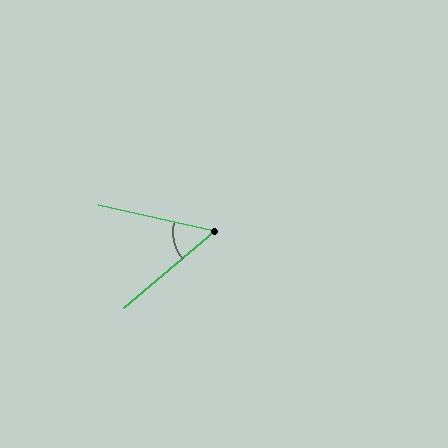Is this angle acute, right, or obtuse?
It is acute.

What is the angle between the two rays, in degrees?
Approximately 53 degrees.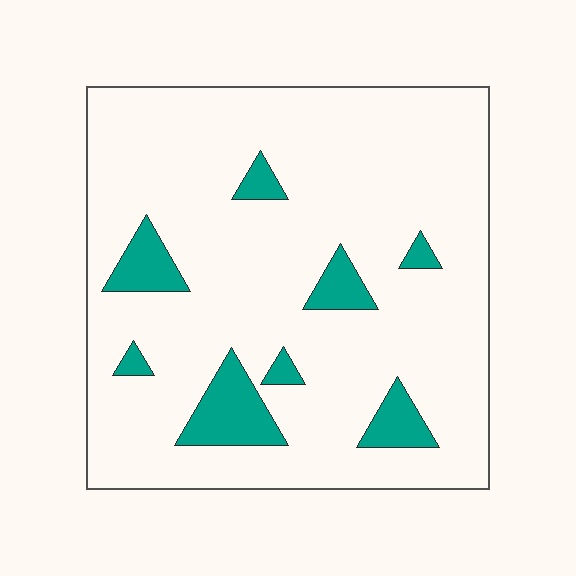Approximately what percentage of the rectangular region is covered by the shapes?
Approximately 10%.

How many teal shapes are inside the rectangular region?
8.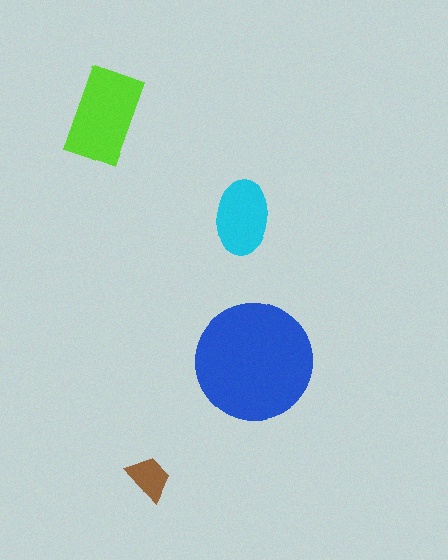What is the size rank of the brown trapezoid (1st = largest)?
4th.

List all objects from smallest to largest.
The brown trapezoid, the cyan ellipse, the lime rectangle, the blue circle.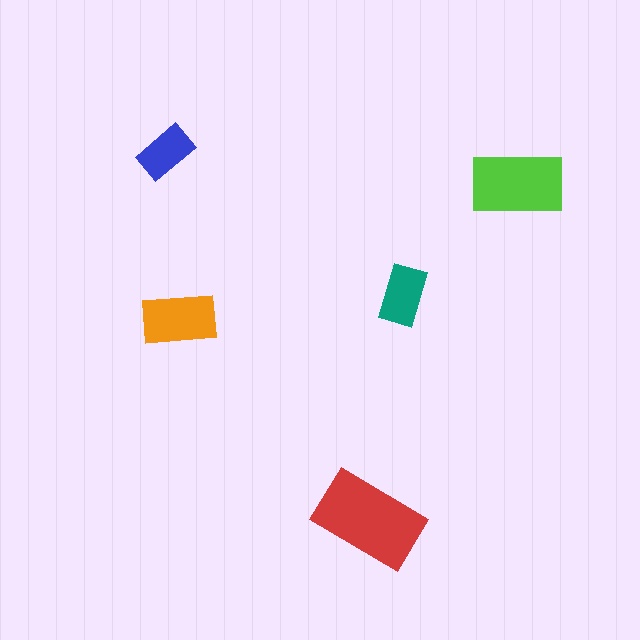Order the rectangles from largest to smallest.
the red one, the lime one, the orange one, the teal one, the blue one.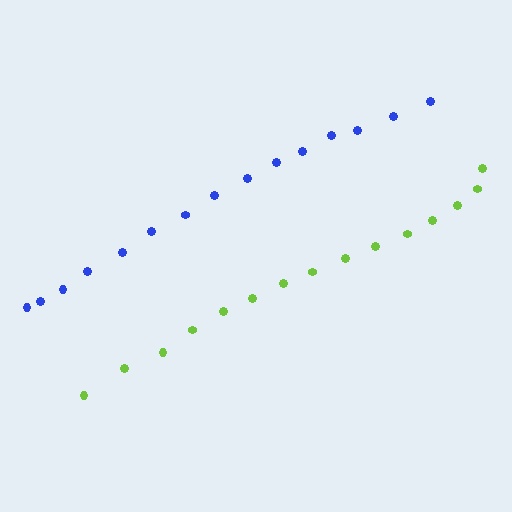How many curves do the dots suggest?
There are 2 distinct paths.